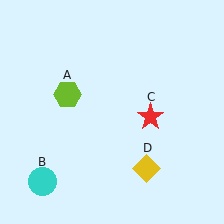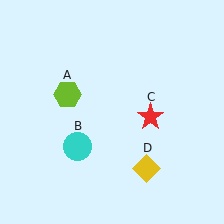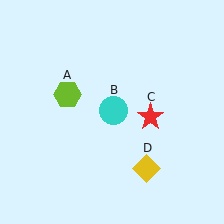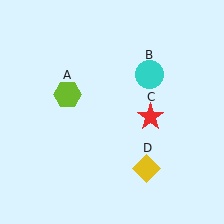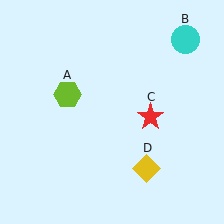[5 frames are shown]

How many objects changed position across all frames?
1 object changed position: cyan circle (object B).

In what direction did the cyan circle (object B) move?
The cyan circle (object B) moved up and to the right.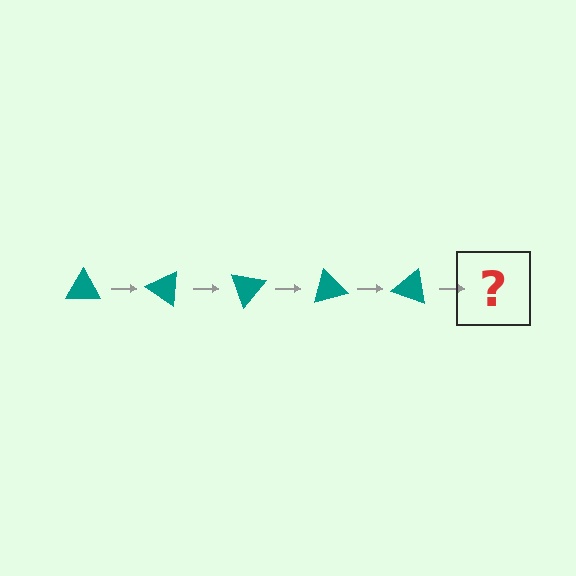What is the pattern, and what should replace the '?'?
The pattern is that the triangle rotates 35 degrees each step. The '?' should be a teal triangle rotated 175 degrees.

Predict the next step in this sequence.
The next step is a teal triangle rotated 175 degrees.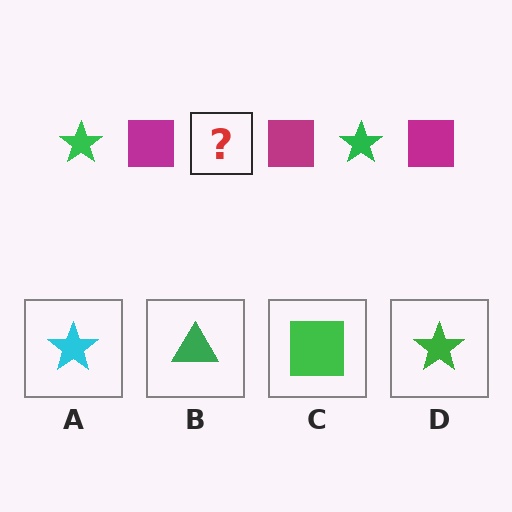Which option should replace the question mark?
Option D.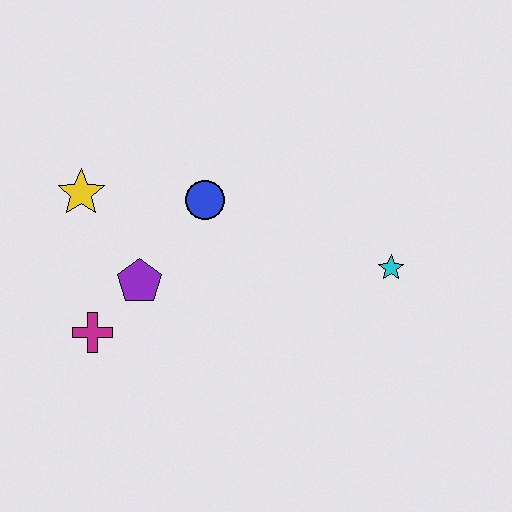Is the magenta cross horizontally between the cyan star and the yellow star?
Yes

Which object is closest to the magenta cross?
The purple pentagon is closest to the magenta cross.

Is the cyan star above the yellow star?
No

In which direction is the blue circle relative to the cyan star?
The blue circle is to the left of the cyan star.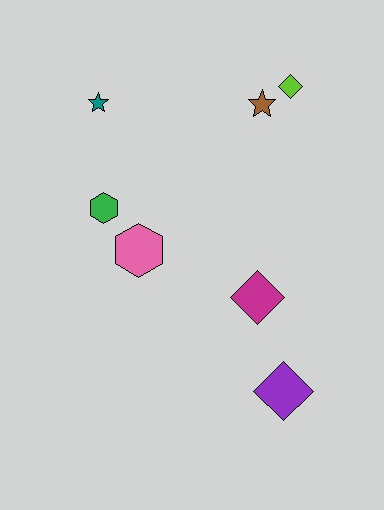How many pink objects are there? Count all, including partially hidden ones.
There is 1 pink object.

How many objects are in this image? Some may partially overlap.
There are 7 objects.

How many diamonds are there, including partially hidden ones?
There are 3 diamonds.